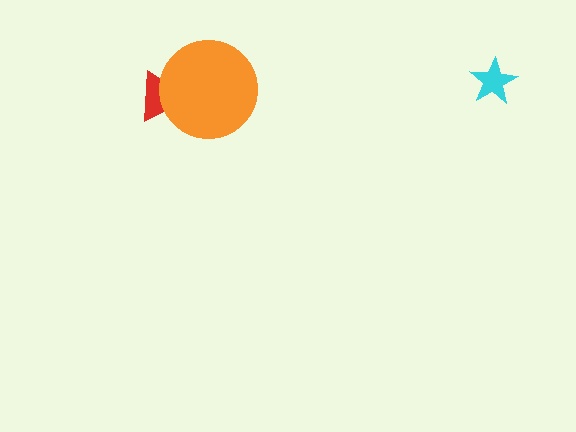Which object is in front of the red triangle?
The orange circle is in front of the red triangle.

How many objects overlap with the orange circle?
1 object overlaps with the orange circle.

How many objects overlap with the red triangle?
1 object overlaps with the red triangle.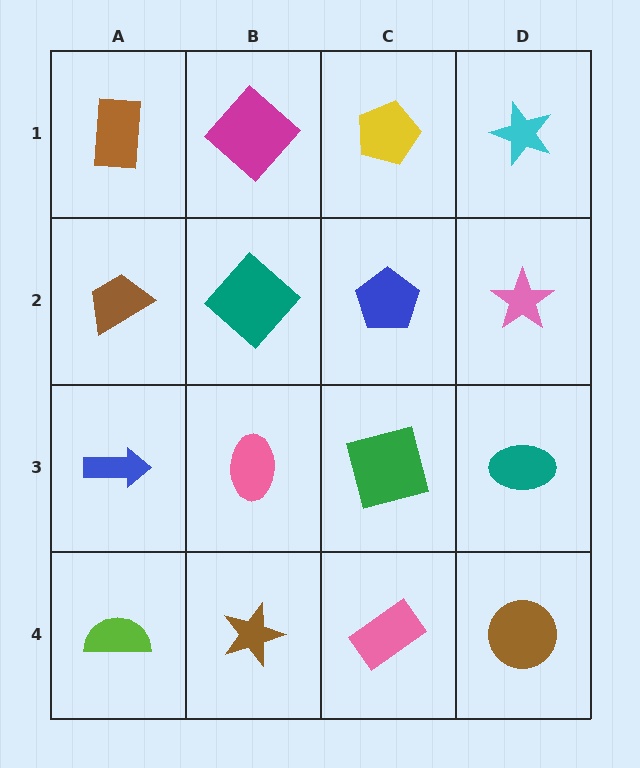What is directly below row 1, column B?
A teal diamond.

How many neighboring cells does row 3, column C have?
4.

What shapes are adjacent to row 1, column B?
A teal diamond (row 2, column B), a brown rectangle (row 1, column A), a yellow pentagon (row 1, column C).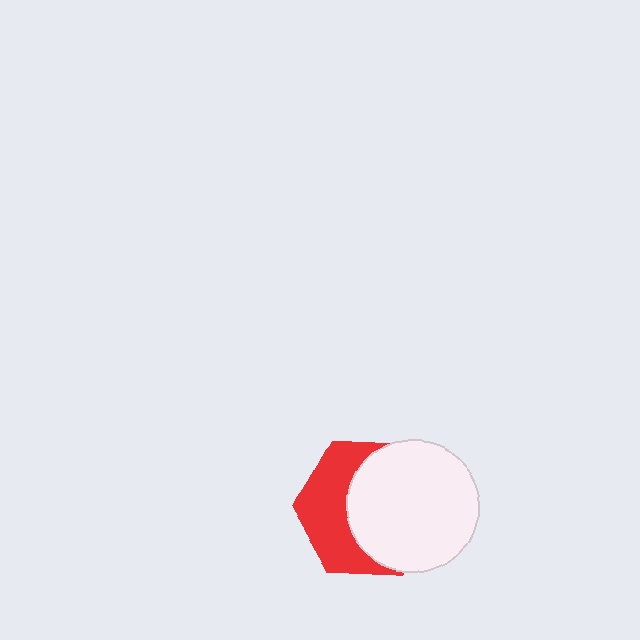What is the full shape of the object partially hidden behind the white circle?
The partially hidden object is a red hexagon.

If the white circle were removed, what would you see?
You would see the complete red hexagon.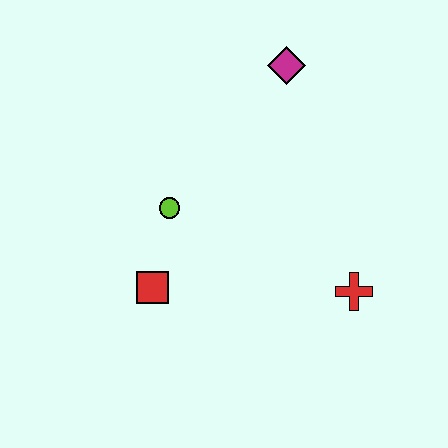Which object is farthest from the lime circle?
The red cross is farthest from the lime circle.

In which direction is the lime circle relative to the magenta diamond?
The lime circle is below the magenta diamond.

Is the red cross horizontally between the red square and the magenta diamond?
No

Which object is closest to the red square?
The lime circle is closest to the red square.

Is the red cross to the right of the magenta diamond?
Yes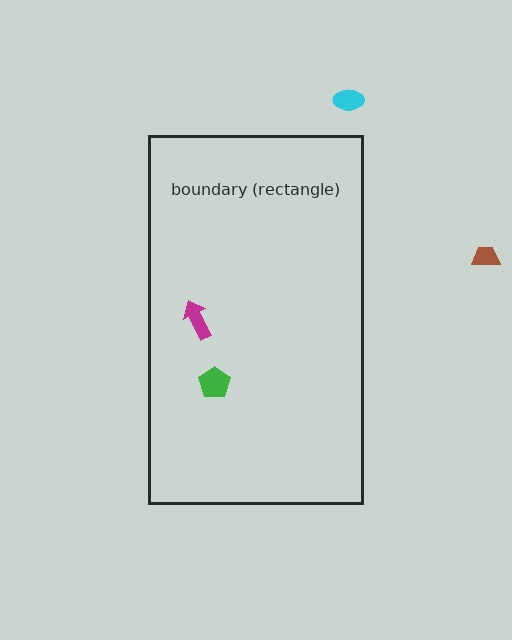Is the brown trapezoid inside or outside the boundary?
Outside.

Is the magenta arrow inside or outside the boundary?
Inside.